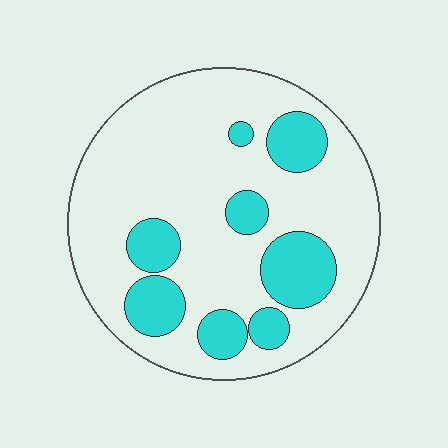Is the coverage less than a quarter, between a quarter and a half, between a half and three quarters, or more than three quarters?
Less than a quarter.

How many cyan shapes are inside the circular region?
8.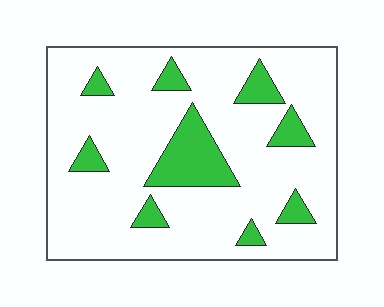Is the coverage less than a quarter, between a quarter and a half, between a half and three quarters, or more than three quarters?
Less than a quarter.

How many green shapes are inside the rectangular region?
9.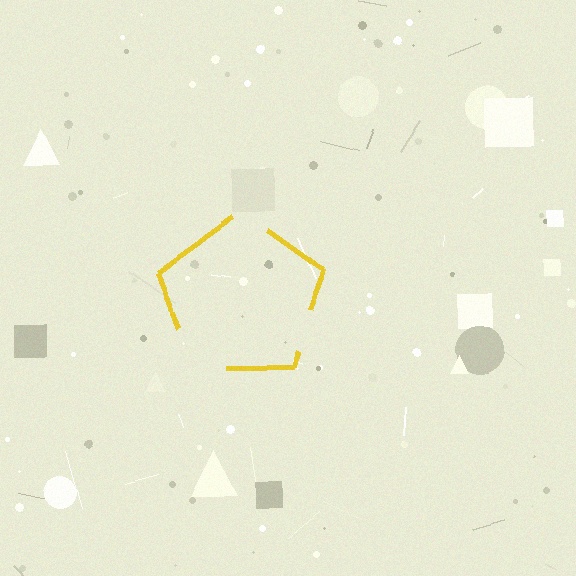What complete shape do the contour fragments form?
The contour fragments form a pentagon.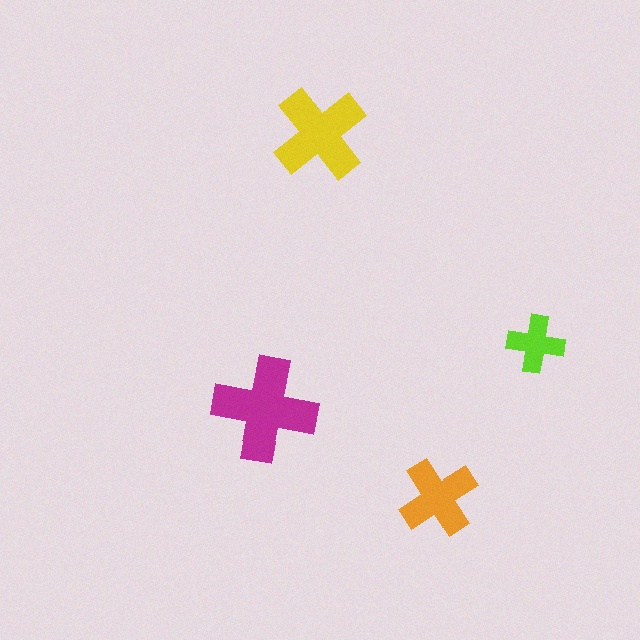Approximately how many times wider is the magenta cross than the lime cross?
About 2 times wider.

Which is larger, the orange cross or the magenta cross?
The magenta one.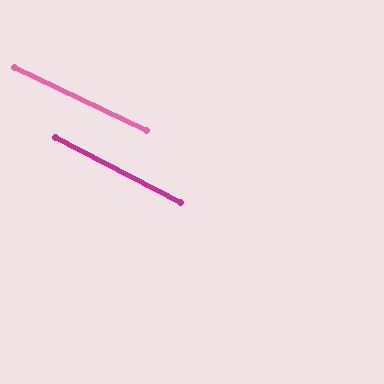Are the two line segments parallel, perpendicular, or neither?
Parallel — their directions differ by only 1.8°.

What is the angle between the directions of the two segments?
Approximately 2 degrees.